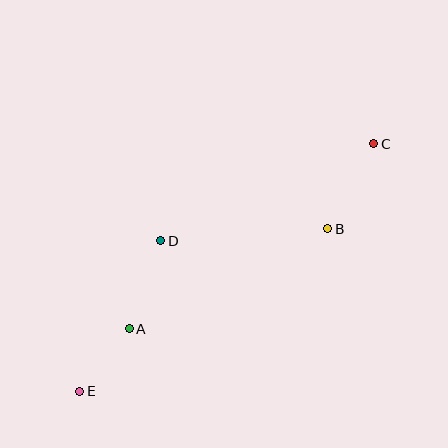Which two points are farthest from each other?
Points C and E are farthest from each other.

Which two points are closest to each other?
Points A and E are closest to each other.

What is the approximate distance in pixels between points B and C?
The distance between B and C is approximately 97 pixels.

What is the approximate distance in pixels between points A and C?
The distance between A and C is approximately 307 pixels.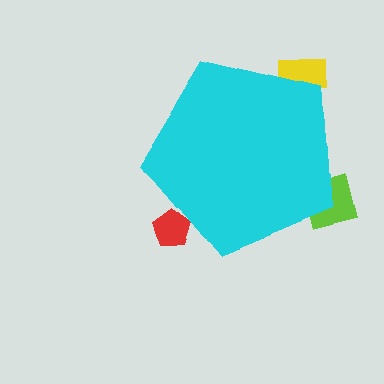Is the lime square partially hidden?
Yes, the lime square is partially hidden behind the cyan pentagon.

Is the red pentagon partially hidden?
Yes, the red pentagon is partially hidden behind the cyan pentagon.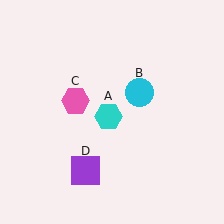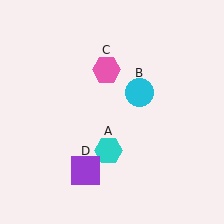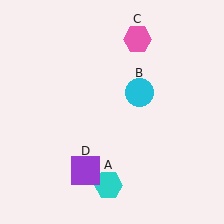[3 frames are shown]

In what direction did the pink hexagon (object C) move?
The pink hexagon (object C) moved up and to the right.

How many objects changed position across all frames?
2 objects changed position: cyan hexagon (object A), pink hexagon (object C).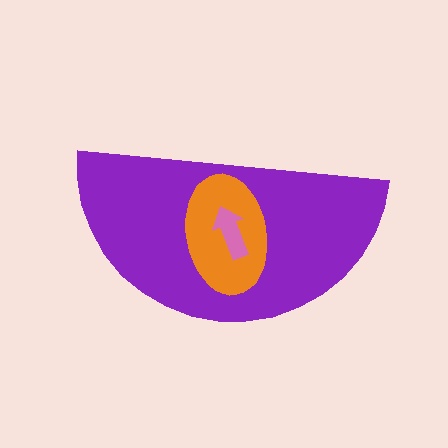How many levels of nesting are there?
3.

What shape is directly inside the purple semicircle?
The orange ellipse.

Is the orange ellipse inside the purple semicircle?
Yes.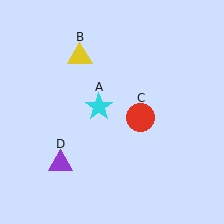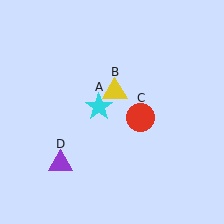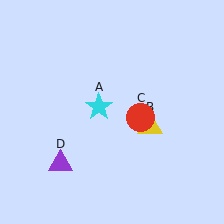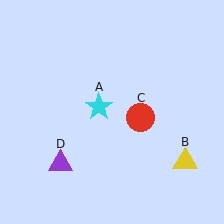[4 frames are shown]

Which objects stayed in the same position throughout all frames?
Cyan star (object A) and red circle (object C) and purple triangle (object D) remained stationary.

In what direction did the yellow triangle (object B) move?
The yellow triangle (object B) moved down and to the right.